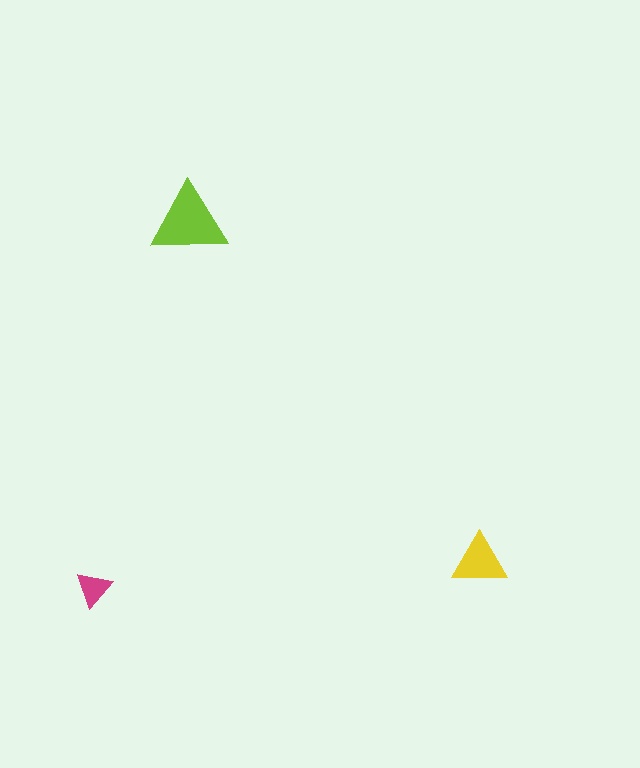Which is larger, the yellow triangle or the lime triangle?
The lime one.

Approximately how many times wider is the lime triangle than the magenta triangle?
About 2 times wider.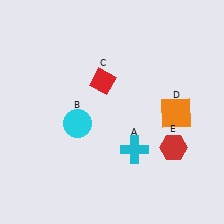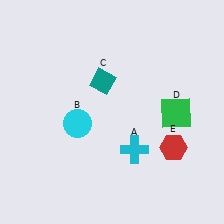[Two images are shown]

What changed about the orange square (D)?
In Image 1, D is orange. In Image 2, it changed to green.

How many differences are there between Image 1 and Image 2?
There are 2 differences between the two images.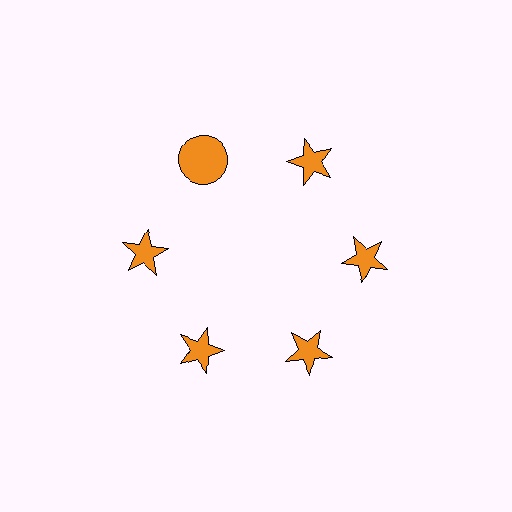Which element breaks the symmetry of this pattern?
The orange circle at roughly the 11 o'clock position breaks the symmetry. All other shapes are orange stars.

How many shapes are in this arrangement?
There are 6 shapes arranged in a ring pattern.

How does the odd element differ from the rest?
It has a different shape: circle instead of star.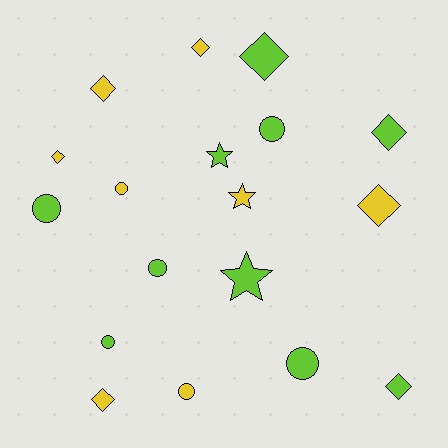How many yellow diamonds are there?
There are 5 yellow diamonds.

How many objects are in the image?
There are 18 objects.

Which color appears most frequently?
Lime, with 10 objects.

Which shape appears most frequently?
Diamond, with 8 objects.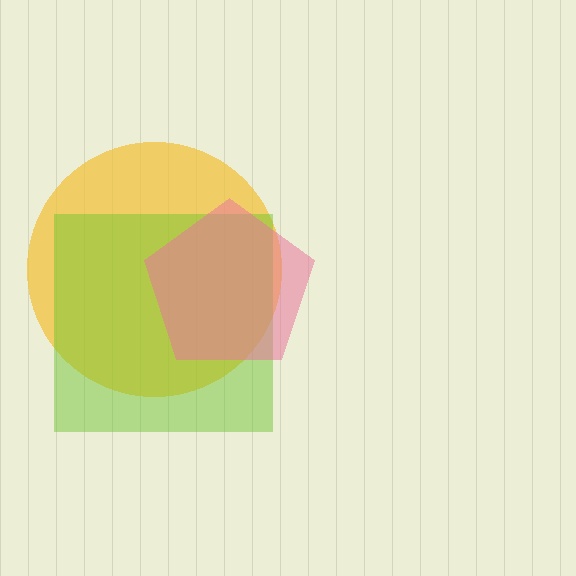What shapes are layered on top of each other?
The layered shapes are: a yellow circle, a lime square, a pink pentagon.